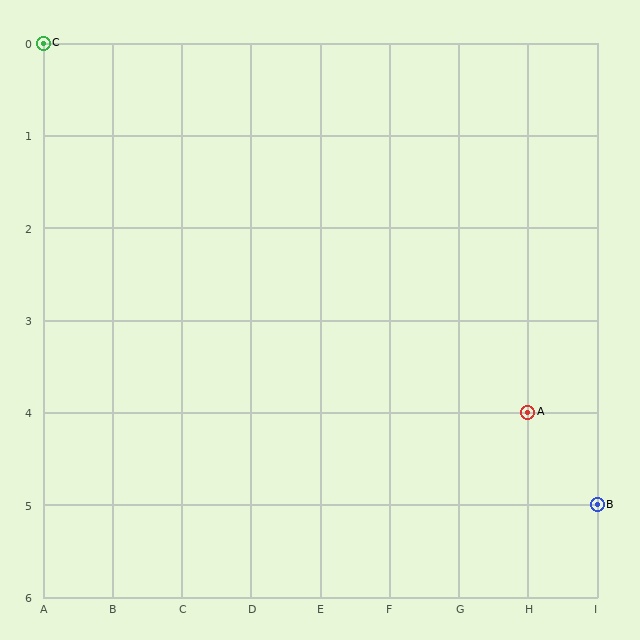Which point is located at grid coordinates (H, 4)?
Point A is at (H, 4).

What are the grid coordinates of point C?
Point C is at grid coordinates (A, 0).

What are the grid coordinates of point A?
Point A is at grid coordinates (H, 4).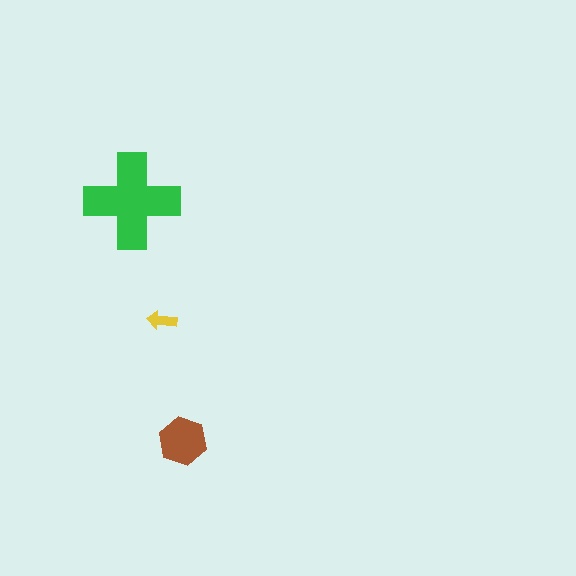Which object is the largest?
The green cross.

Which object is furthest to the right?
The brown hexagon is rightmost.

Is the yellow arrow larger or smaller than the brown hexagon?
Smaller.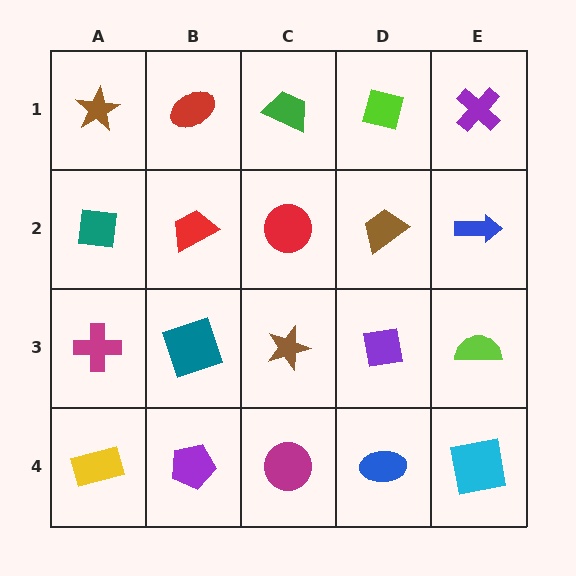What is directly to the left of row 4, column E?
A blue ellipse.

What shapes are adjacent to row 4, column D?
A purple square (row 3, column D), a magenta circle (row 4, column C), a cyan square (row 4, column E).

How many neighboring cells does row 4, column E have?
2.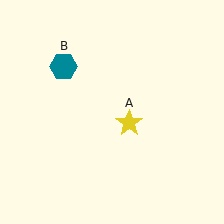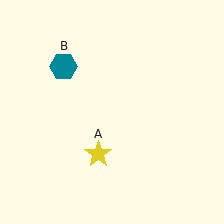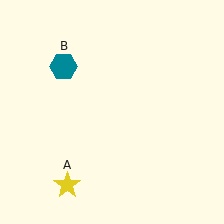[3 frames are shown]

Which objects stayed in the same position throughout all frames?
Teal hexagon (object B) remained stationary.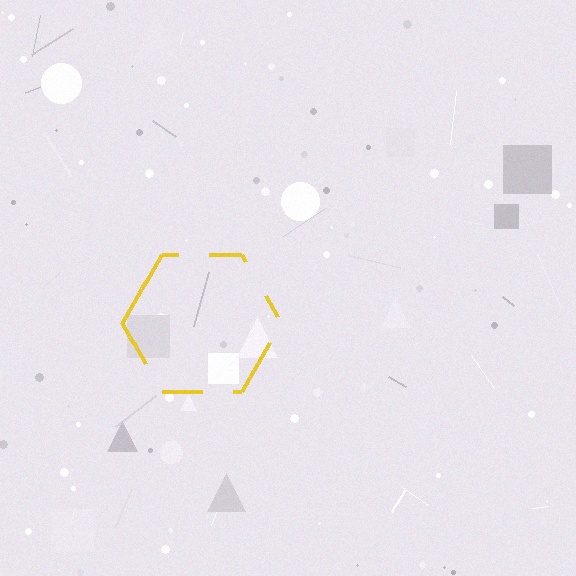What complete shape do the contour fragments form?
The contour fragments form a hexagon.